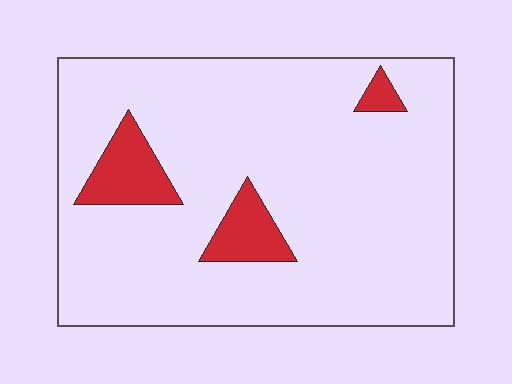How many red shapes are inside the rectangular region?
3.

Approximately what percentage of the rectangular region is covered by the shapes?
Approximately 10%.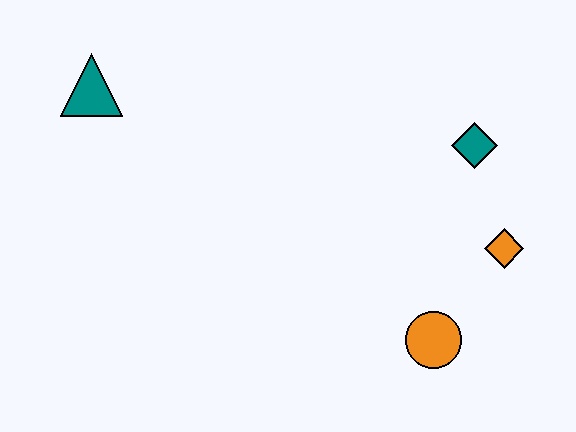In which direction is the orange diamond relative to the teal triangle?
The orange diamond is to the right of the teal triangle.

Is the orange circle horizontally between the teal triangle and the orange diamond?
Yes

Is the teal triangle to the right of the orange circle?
No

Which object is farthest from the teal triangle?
The orange diamond is farthest from the teal triangle.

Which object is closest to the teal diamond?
The orange diamond is closest to the teal diamond.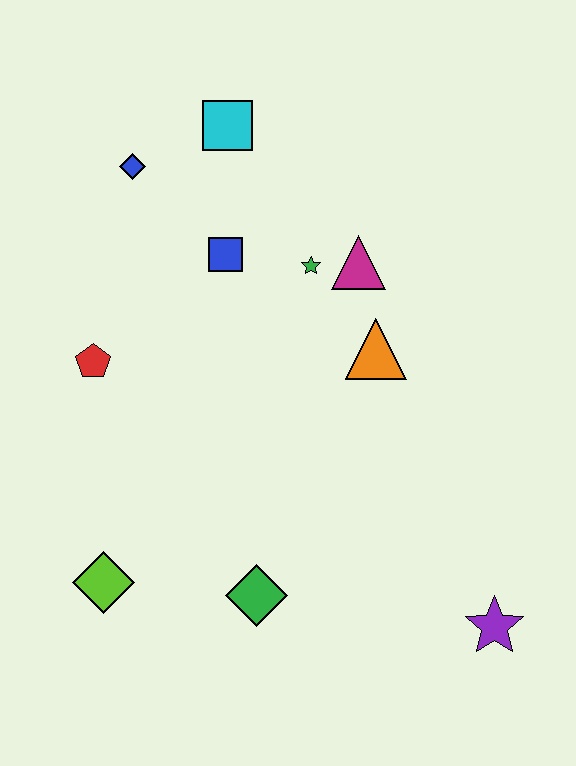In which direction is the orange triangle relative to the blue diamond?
The orange triangle is to the right of the blue diamond.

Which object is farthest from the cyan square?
The purple star is farthest from the cyan square.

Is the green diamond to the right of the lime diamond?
Yes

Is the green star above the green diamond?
Yes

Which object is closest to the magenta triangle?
The green star is closest to the magenta triangle.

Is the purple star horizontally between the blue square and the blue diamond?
No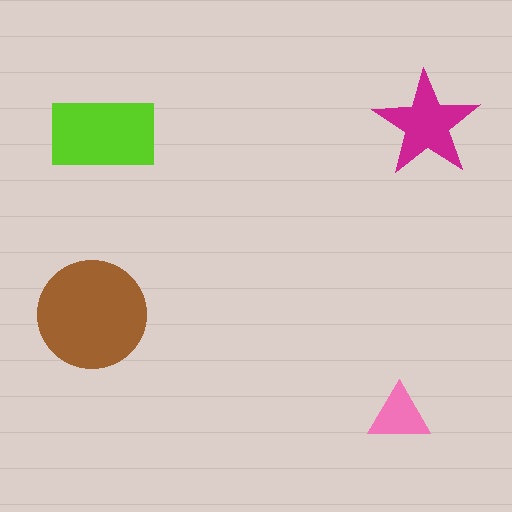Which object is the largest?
The brown circle.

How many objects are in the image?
There are 4 objects in the image.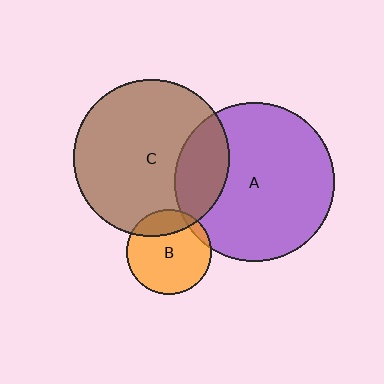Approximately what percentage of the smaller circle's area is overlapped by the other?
Approximately 20%.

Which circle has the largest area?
Circle A (purple).